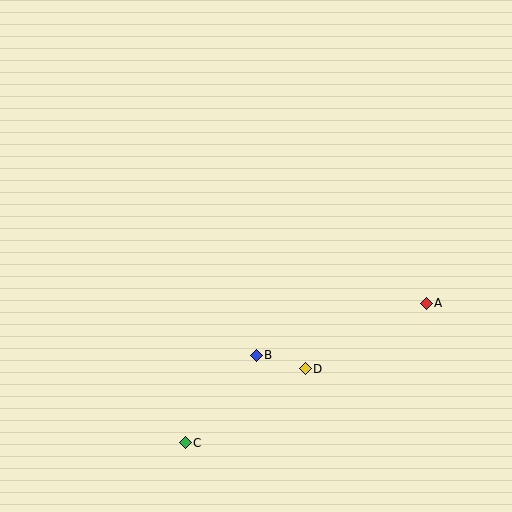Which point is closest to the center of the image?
Point B at (256, 355) is closest to the center.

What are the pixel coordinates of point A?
Point A is at (426, 303).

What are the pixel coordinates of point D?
Point D is at (305, 369).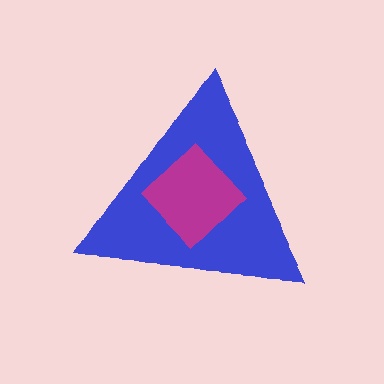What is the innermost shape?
The magenta diamond.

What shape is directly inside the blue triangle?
The magenta diamond.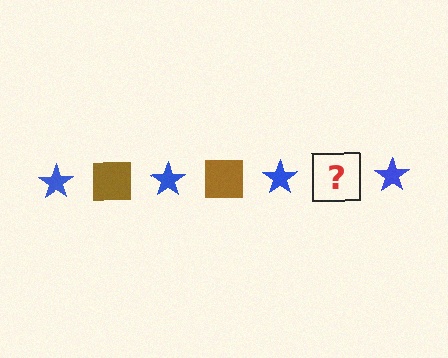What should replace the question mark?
The question mark should be replaced with a brown square.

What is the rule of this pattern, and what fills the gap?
The rule is that the pattern alternates between blue star and brown square. The gap should be filled with a brown square.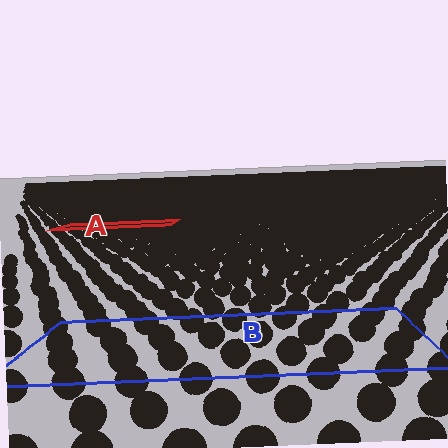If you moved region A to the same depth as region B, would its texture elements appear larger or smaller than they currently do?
They would appear larger. At a closer depth, the same texture elements are projected at a bigger on-screen size.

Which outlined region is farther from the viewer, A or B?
Region A is farther from the viewer — the texture elements inside it appear smaller and more densely packed.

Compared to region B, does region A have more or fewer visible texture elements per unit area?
Region A has more texture elements per unit area — they are packed more densely because it is farther away.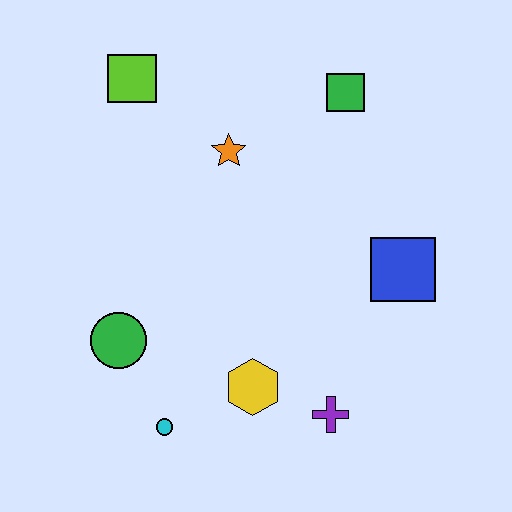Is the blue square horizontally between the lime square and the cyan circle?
No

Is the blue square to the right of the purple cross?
Yes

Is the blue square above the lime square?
No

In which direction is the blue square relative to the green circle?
The blue square is to the right of the green circle.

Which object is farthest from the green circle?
The green square is farthest from the green circle.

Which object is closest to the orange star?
The lime square is closest to the orange star.